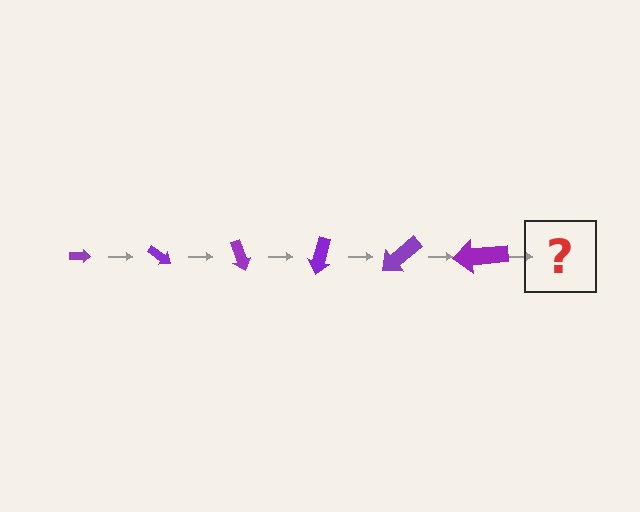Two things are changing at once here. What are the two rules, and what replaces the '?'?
The two rules are that the arrow grows larger each step and it rotates 35 degrees each step. The '?' should be an arrow, larger than the previous one and rotated 210 degrees from the start.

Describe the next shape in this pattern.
It should be an arrow, larger than the previous one and rotated 210 degrees from the start.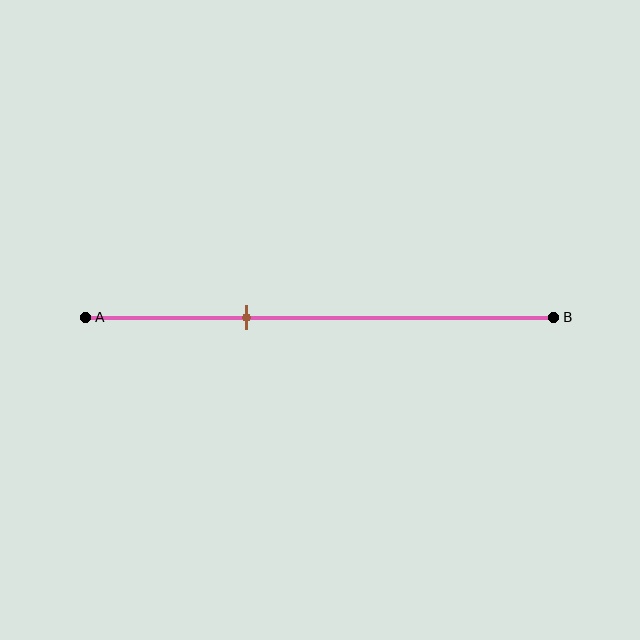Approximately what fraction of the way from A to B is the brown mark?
The brown mark is approximately 35% of the way from A to B.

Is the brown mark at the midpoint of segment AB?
No, the mark is at about 35% from A, not at the 50% midpoint.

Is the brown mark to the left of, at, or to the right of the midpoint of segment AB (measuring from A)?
The brown mark is to the left of the midpoint of segment AB.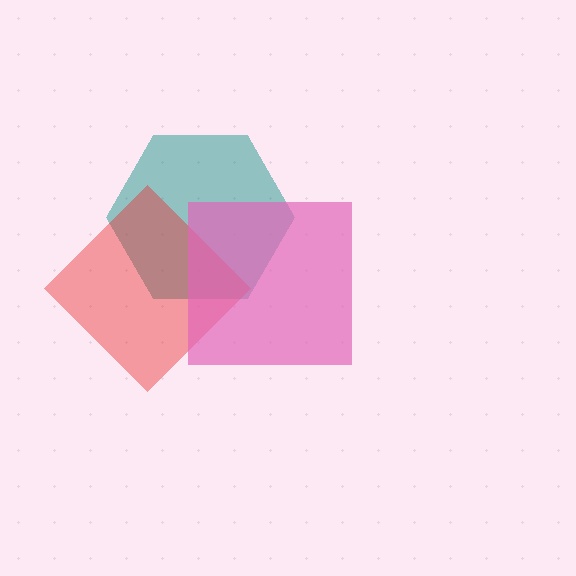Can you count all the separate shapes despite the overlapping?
Yes, there are 3 separate shapes.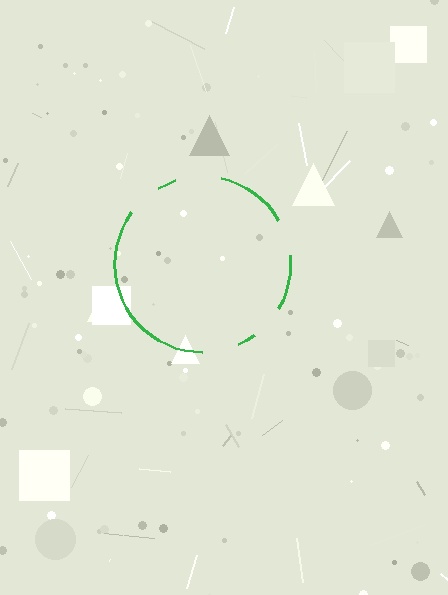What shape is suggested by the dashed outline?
The dashed outline suggests a circle.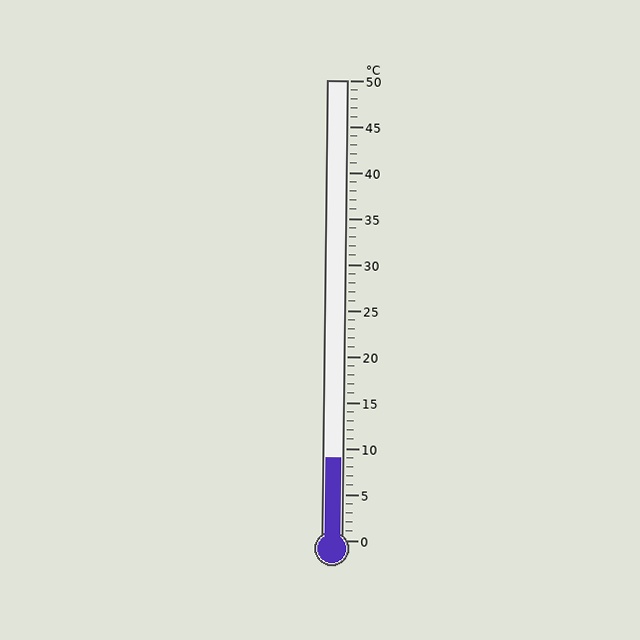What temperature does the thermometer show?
The thermometer shows approximately 9°C.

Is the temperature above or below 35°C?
The temperature is below 35°C.